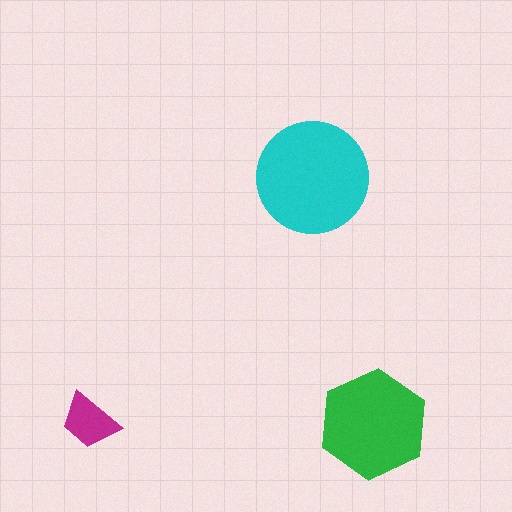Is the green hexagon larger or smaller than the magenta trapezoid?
Larger.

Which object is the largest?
The cyan circle.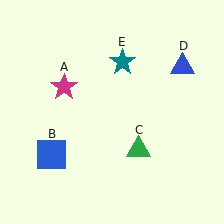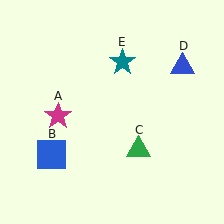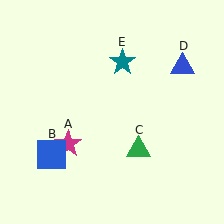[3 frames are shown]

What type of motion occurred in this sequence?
The magenta star (object A) rotated counterclockwise around the center of the scene.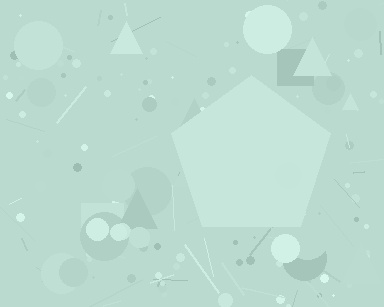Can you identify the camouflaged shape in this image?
The camouflaged shape is a pentagon.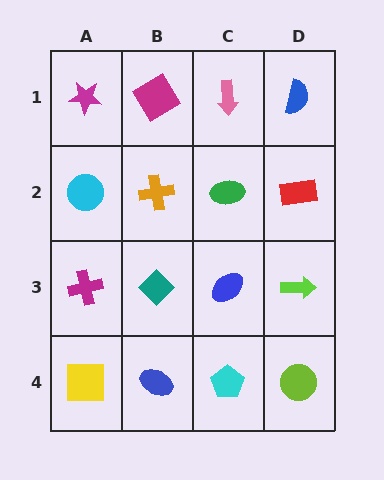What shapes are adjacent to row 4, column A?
A magenta cross (row 3, column A), a blue ellipse (row 4, column B).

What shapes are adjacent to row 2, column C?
A pink arrow (row 1, column C), a blue ellipse (row 3, column C), an orange cross (row 2, column B), a red rectangle (row 2, column D).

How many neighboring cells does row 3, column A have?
3.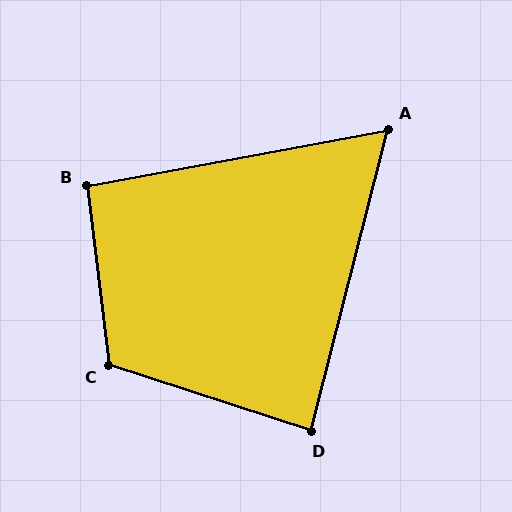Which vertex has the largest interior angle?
C, at approximately 115 degrees.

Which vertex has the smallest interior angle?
A, at approximately 65 degrees.